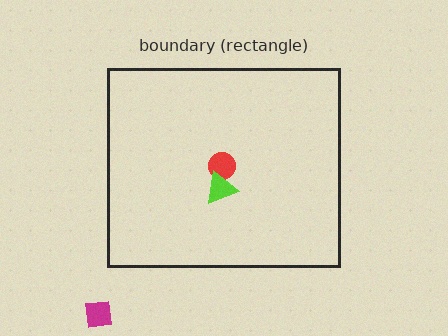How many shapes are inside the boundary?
2 inside, 1 outside.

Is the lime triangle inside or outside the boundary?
Inside.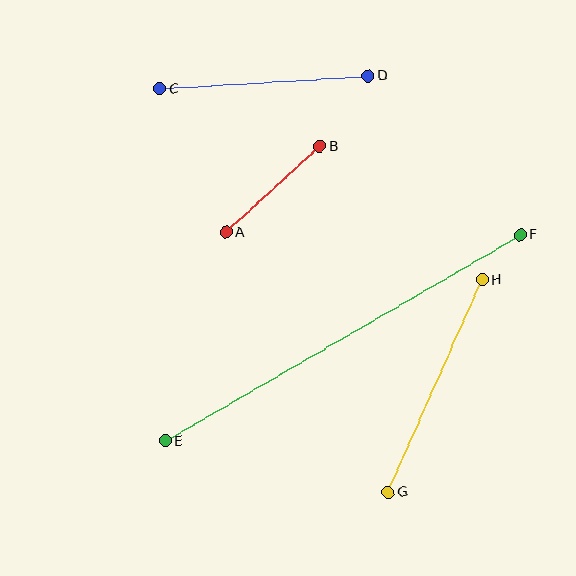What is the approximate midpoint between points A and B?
The midpoint is at approximately (273, 189) pixels.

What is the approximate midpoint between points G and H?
The midpoint is at approximately (435, 386) pixels.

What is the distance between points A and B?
The distance is approximately 127 pixels.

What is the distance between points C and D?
The distance is approximately 209 pixels.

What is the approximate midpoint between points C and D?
The midpoint is at approximately (264, 82) pixels.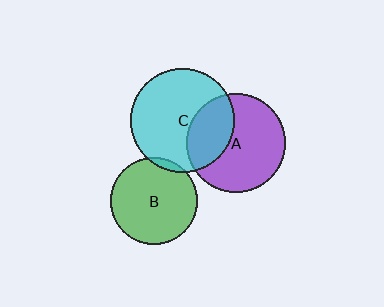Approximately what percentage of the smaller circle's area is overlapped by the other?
Approximately 35%.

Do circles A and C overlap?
Yes.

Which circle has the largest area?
Circle C (cyan).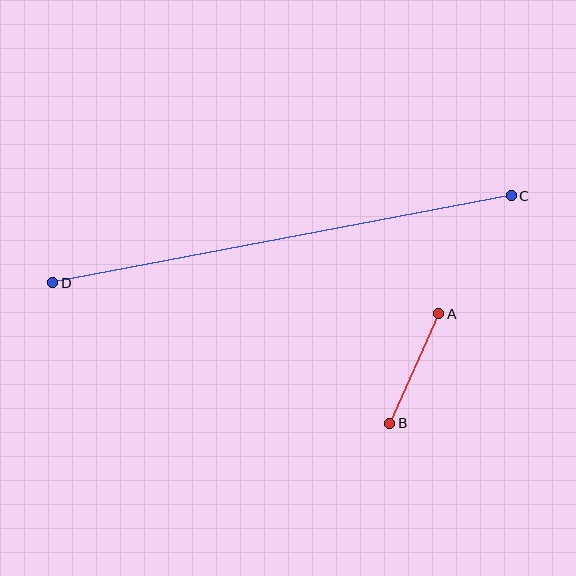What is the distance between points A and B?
The distance is approximately 120 pixels.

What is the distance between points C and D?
The distance is approximately 466 pixels.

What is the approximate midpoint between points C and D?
The midpoint is at approximately (282, 239) pixels.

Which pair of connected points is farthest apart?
Points C and D are farthest apart.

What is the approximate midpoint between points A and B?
The midpoint is at approximately (414, 368) pixels.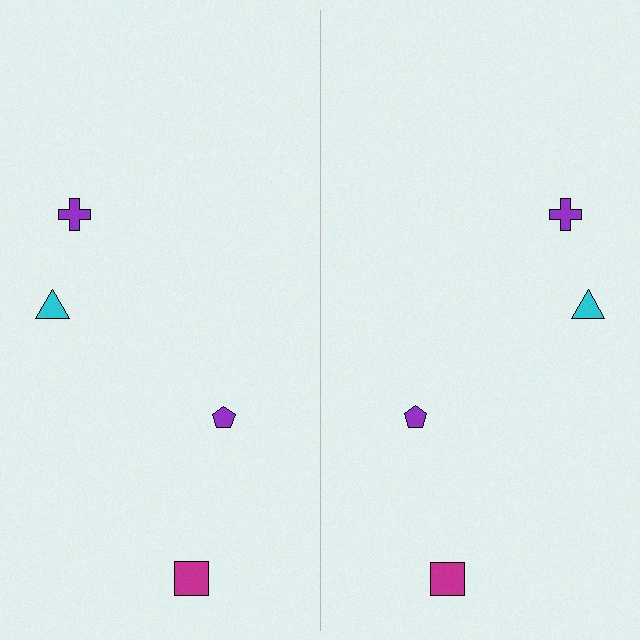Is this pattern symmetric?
Yes, this pattern has bilateral (reflection) symmetry.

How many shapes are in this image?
There are 8 shapes in this image.